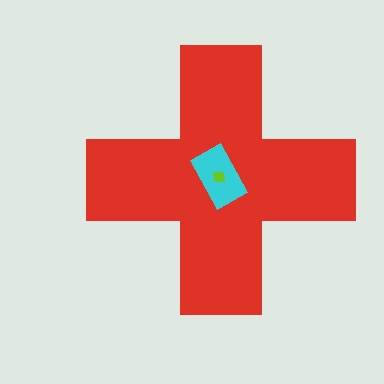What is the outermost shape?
The red cross.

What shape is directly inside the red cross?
The cyan rectangle.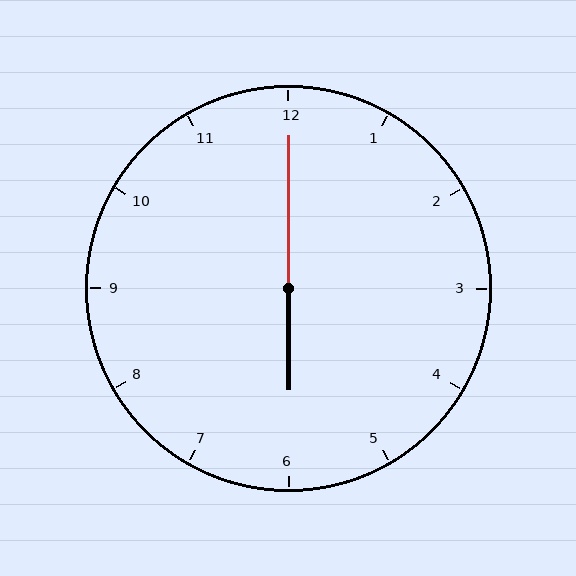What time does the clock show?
6:00.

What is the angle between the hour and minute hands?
Approximately 180 degrees.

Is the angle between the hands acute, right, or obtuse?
It is obtuse.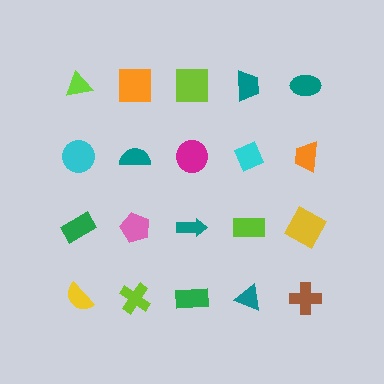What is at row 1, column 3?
A lime square.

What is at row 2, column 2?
A teal semicircle.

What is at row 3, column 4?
A lime rectangle.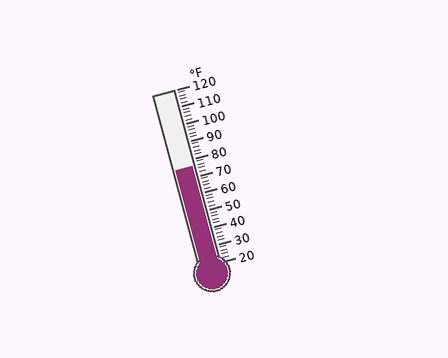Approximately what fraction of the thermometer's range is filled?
The thermometer is filled to approximately 55% of its range.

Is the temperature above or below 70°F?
The temperature is above 70°F.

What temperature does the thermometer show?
The thermometer shows approximately 76°F.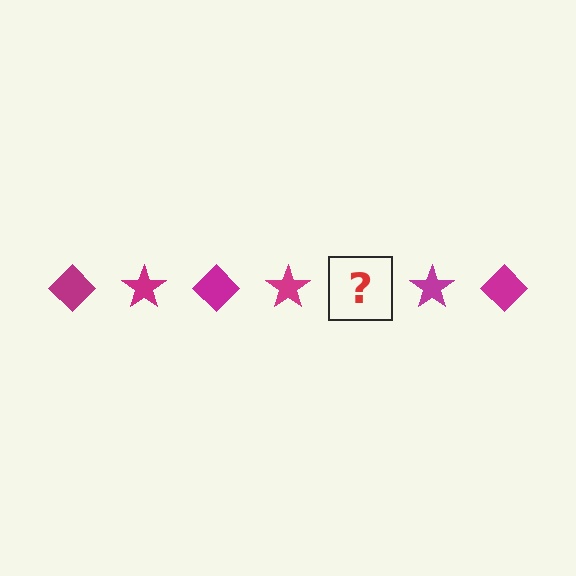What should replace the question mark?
The question mark should be replaced with a magenta diamond.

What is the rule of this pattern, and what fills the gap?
The rule is that the pattern cycles through diamond, star shapes in magenta. The gap should be filled with a magenta diamond.